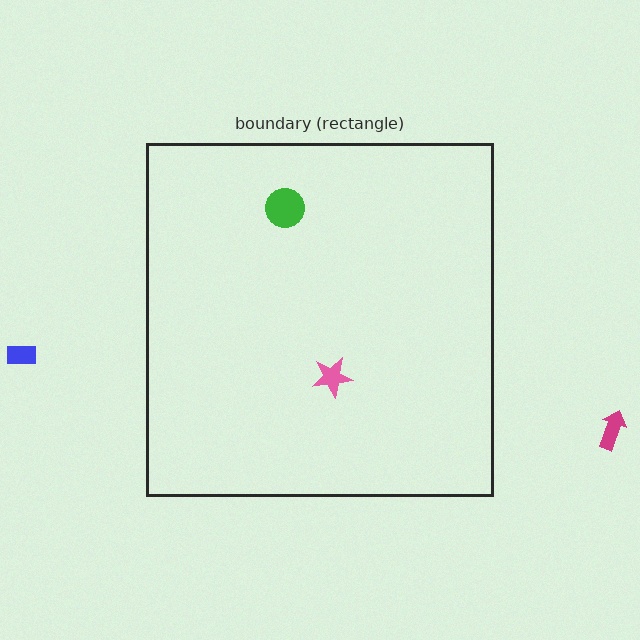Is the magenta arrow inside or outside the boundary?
Outside.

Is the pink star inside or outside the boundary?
Inside.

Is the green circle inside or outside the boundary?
Inside.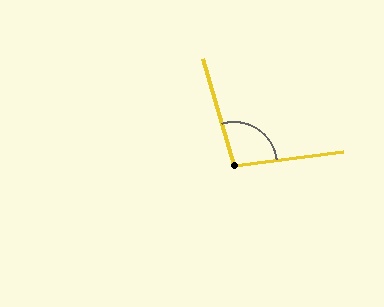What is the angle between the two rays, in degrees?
Approximately 99 degrees.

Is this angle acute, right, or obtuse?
It is obtuse.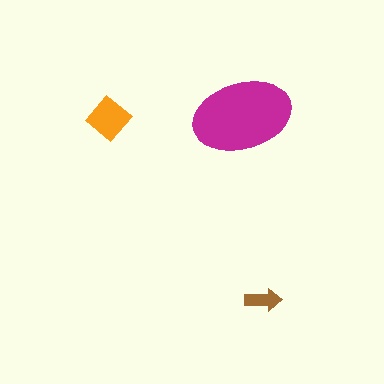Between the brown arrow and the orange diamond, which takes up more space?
The orange diamond.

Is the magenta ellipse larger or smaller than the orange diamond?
Larger.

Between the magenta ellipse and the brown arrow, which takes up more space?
The magenta ellipse.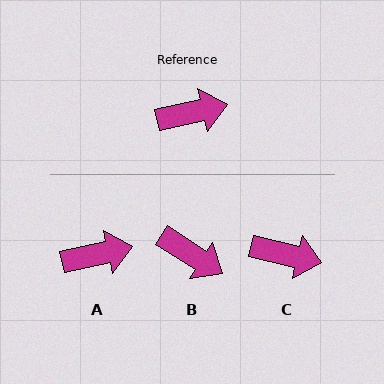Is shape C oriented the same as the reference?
No, it is off by about 25 degrees.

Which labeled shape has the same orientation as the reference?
A.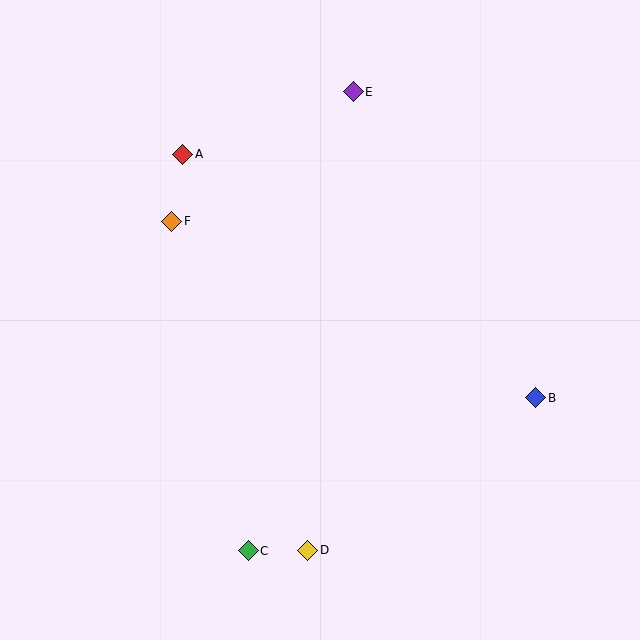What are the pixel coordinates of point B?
Point B is at (536, 398).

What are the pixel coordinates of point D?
Point D is at (308, 550).